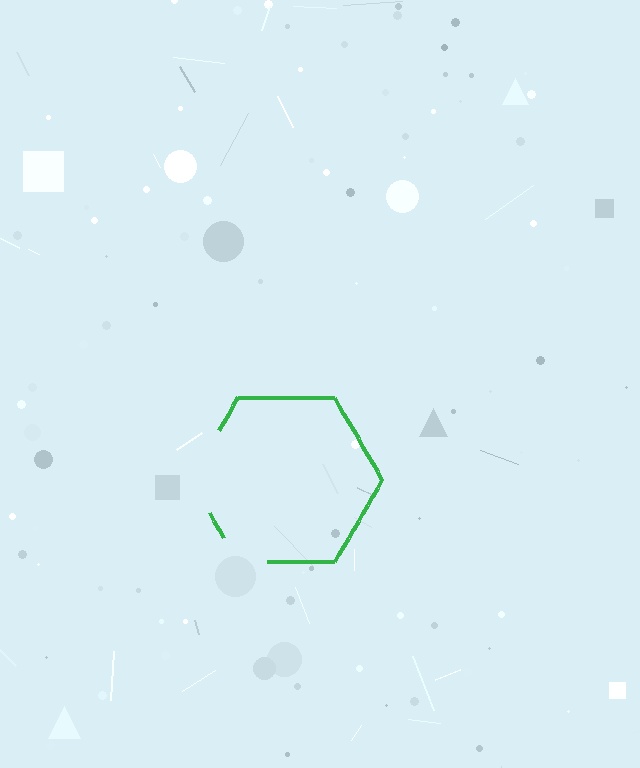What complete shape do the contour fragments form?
The contour fragments form a hexagon.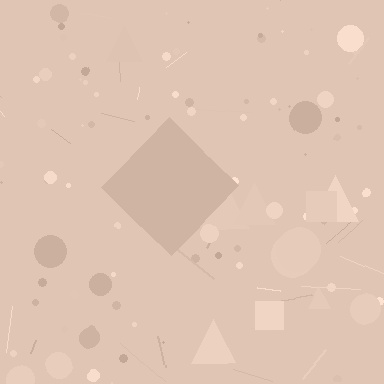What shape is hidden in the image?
A diamond is hidden in the image.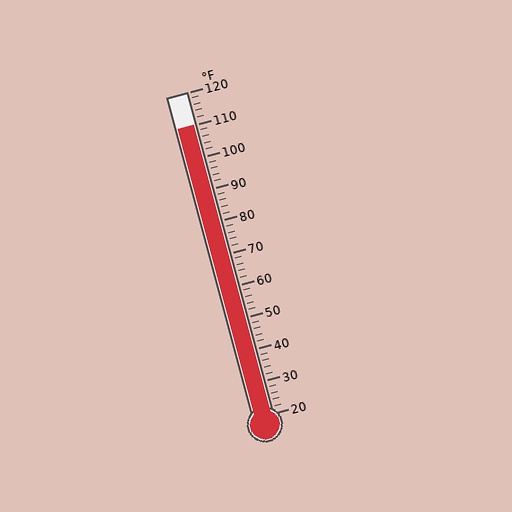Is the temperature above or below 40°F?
The temperature is above 40°F.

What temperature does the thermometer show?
The thermometer shows approximately 110°F.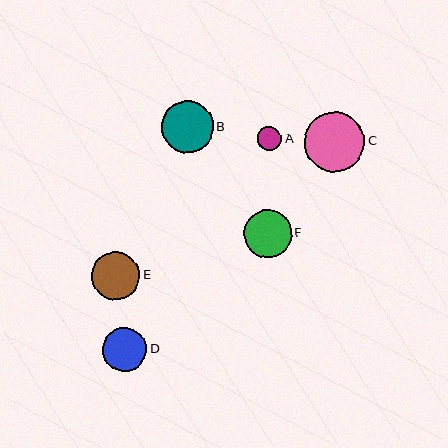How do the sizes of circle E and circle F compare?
Circle E and circle F are approximately the same size.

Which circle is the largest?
Circle C is the largest with a size of approximately 60 pixels.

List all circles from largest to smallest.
From largest to smallest: C, B, E, F, D, A.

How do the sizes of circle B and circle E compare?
Circle B and circle E are approximately the same size.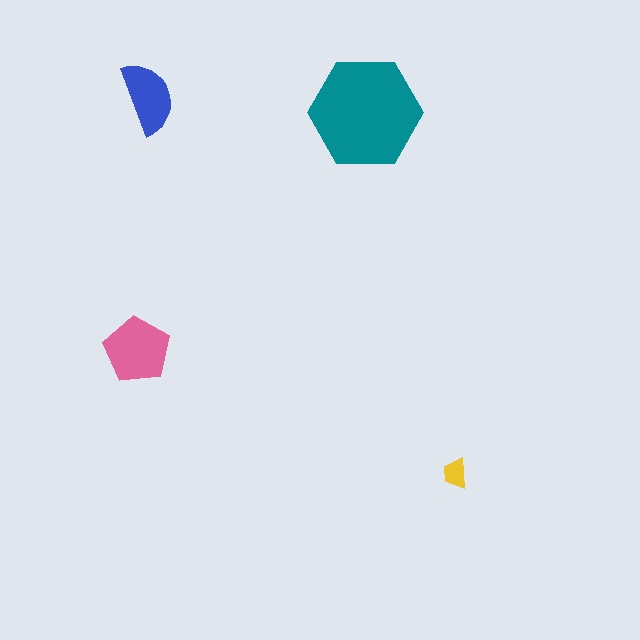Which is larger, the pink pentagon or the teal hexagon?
The teal hexagon.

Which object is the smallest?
The yellow trapezoid.